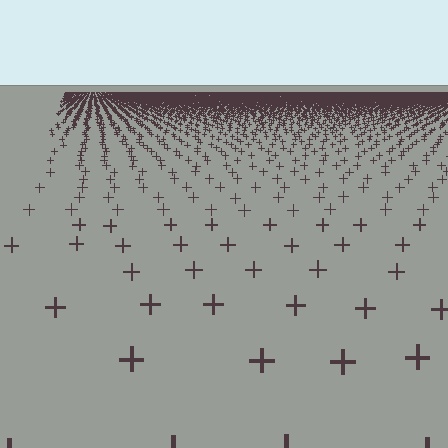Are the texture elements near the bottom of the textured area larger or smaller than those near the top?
Larger. Near the bottom, elements are closer to the viewer and appear at a bigger on-screen size.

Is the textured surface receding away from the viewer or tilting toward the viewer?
The surface is receding away from the viewer. Texture elements get smaller and denser toward the top.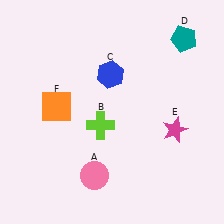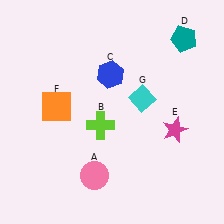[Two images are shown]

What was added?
A cyan diamond (G) was added in Image 2.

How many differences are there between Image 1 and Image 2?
There is 1 difference between the two images.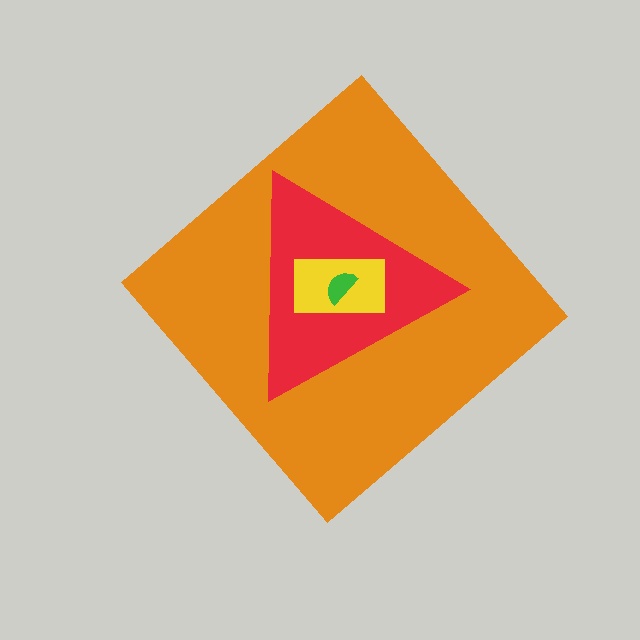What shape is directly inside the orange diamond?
The red triangle.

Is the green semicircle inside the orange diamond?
Yes.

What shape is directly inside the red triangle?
The yellow rectangle.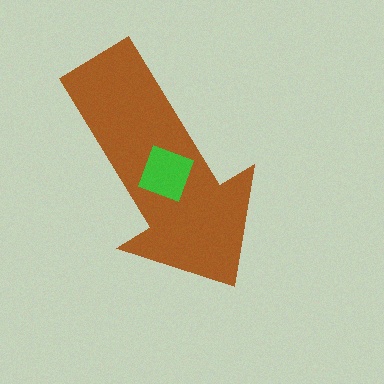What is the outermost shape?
The brown arrow.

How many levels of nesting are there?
2.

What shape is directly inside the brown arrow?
The green diamond.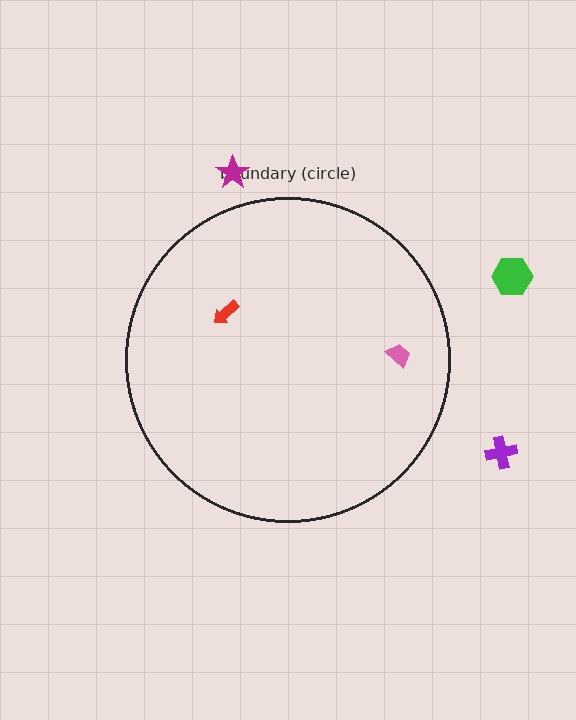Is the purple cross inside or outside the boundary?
Outside.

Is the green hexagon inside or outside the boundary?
Outside.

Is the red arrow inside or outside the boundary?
Inside.